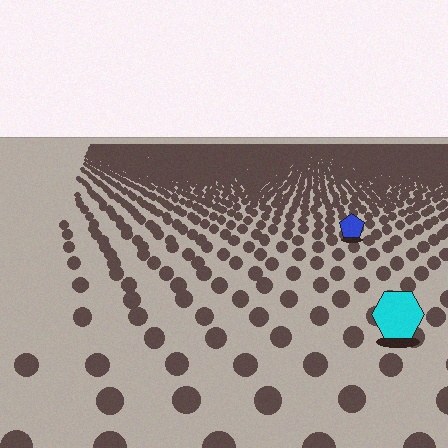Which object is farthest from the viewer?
The blue pentagon is farthest from the viewer. It appears smaller and the ground texture around it is denser.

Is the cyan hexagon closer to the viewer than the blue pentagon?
Yes. The cyan hexagon is closer — you can tell from the texture gradient: the ground texture is coarser near it.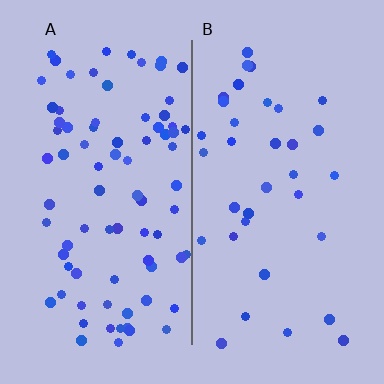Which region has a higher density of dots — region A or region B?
A (the left).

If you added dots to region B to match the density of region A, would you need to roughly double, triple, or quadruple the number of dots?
Approximately double.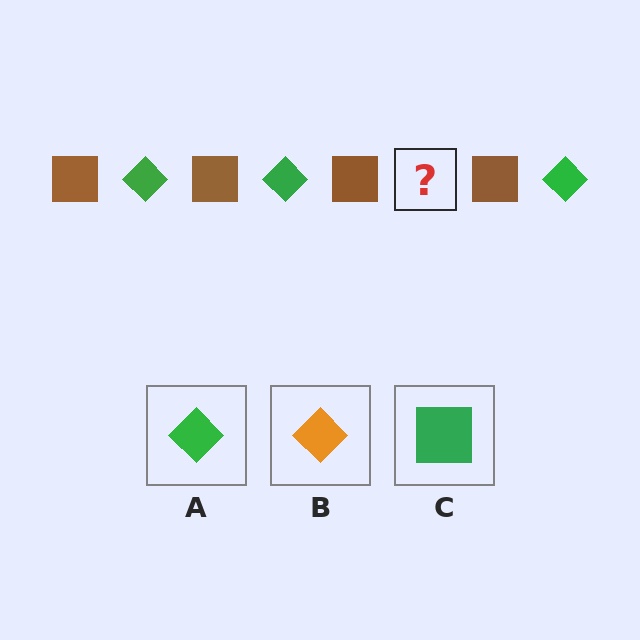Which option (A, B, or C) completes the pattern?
A.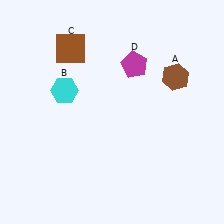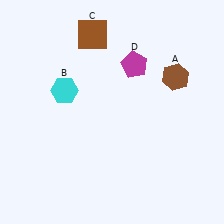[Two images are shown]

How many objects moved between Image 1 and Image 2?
1 object moved between the two images.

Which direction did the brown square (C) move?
The brown square (C) moved right.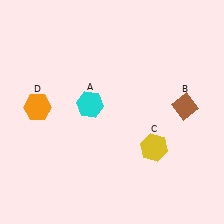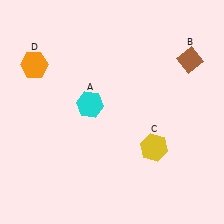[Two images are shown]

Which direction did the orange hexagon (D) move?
The orange hexagon (D) moved up.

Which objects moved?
The objects that moved are: the brown diamond (B), the orange hexagon (D).